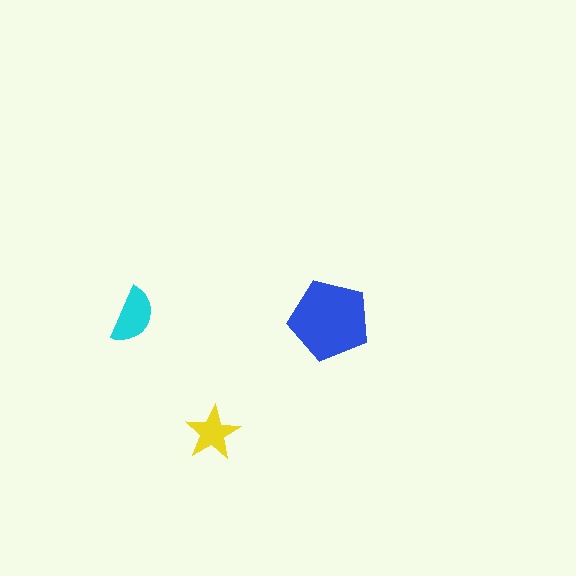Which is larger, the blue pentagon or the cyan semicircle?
The blue pentagon.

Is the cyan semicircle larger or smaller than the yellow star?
Larger.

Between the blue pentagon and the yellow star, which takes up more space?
The blue pentagon.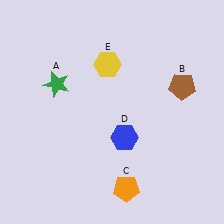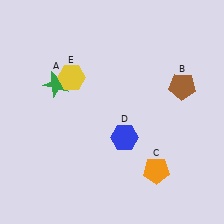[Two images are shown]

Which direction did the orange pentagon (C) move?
The orange pentagon (C) moved right.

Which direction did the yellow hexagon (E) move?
The yellow hexagon (E) moved left.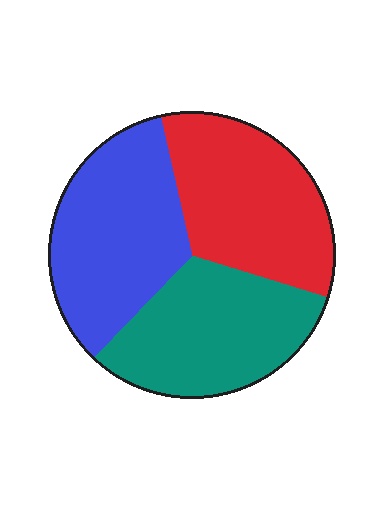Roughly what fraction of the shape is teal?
Teal covers roughly 30% of the shape.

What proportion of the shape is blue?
Blue covers roughly 35% of the shape.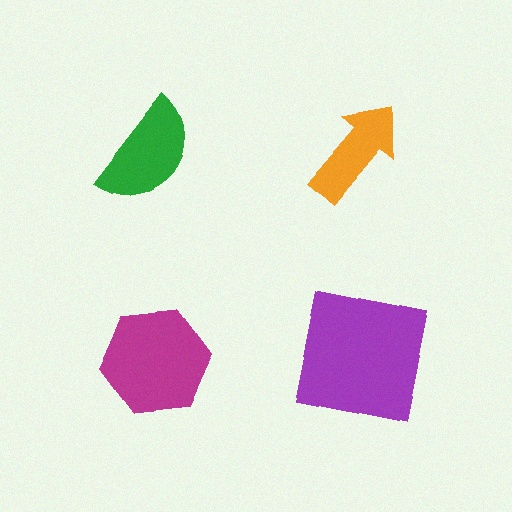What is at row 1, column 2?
An orange arrow.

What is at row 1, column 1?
A green semicircle.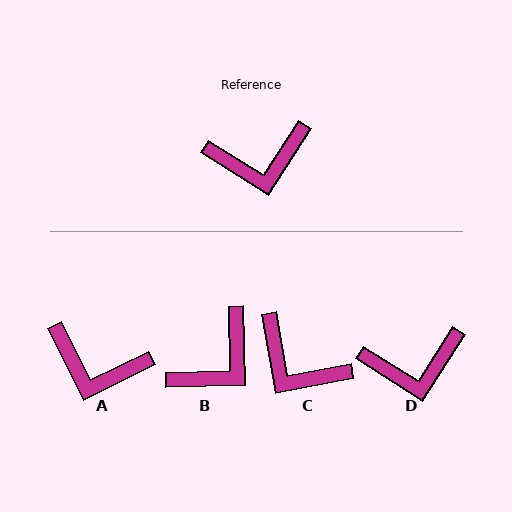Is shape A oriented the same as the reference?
No, it is off by about 31 degrees.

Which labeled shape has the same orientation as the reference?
D.